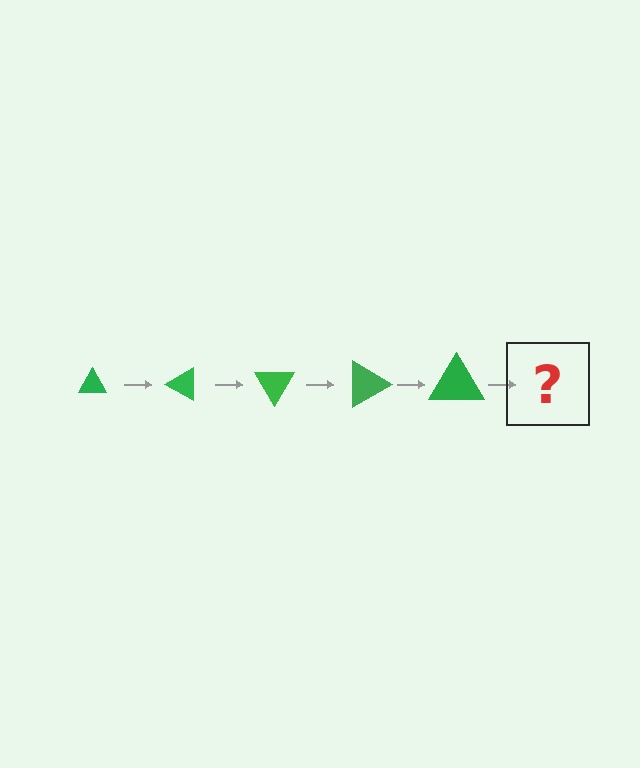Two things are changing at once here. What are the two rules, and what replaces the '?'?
The two rules are that the triangle grows larger each step and it rotates 30 degrees each step. The '?' should be a triangle, larger than the previous one and rotated 150 degrees from the start.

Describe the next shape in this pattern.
It should be a triangle, larger than the previous one and rotated 150 degrees from the start.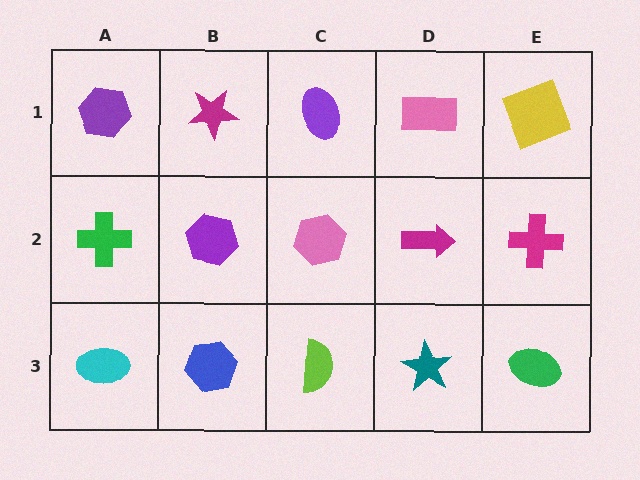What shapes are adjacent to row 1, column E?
A magenta cross (row 2, column E), a pink rectangle (row 1, column D).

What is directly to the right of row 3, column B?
A lime semicircle.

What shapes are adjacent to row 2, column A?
A purple hexagon (row 1, column A), a cyan ellipse (row 3, column A), a purple hexagon (row 2, column B).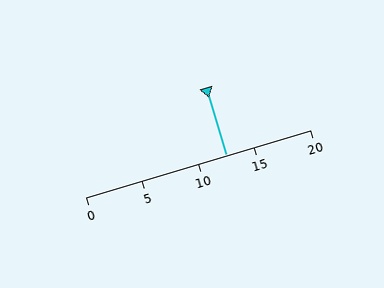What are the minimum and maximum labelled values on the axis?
The axis runs from 0 to 20.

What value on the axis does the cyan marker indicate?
The marker indicates approximately 12.5.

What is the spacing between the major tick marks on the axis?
The major ticks are spaced 5 apart.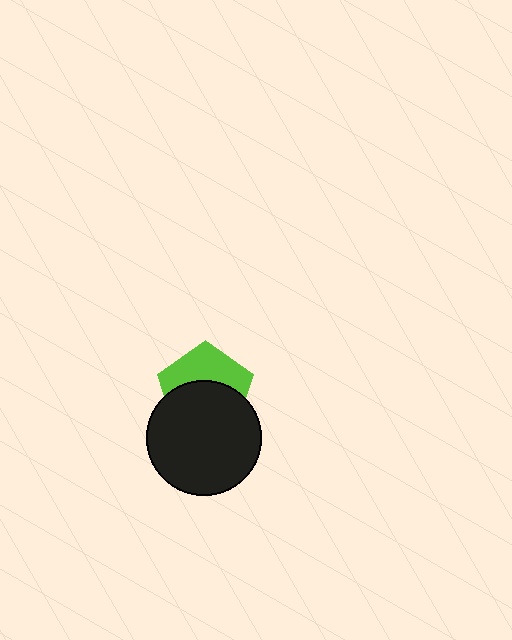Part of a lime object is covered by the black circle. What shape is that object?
It is a pentagon.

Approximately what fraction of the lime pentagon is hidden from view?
Roughly 56% of the lime pentagon is hidden behind the black circle.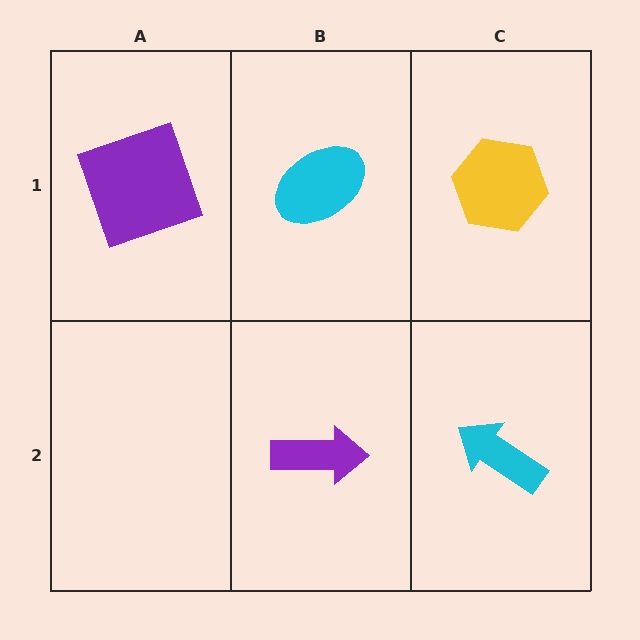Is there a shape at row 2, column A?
No, that cell is empty.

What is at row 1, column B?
A cyan ellipse.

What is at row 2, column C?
A cyan arrow.